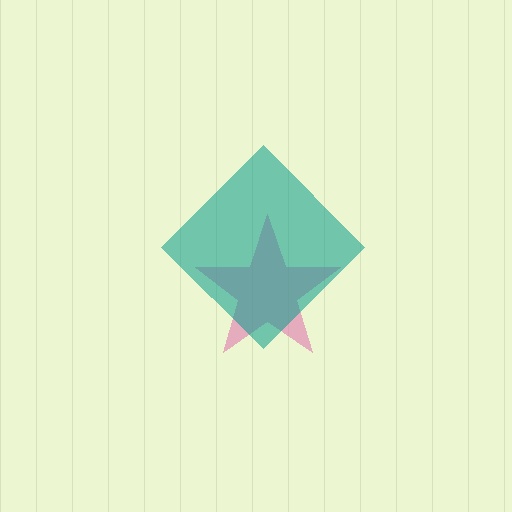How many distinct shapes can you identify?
There are 2 distinct shapes: a pink star, a teal diamond.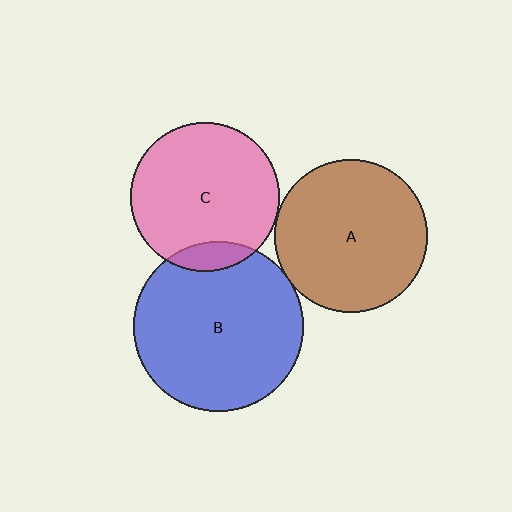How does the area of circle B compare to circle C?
Approximately 1.3 times.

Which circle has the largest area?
Circle B (blue).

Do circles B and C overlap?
Yes.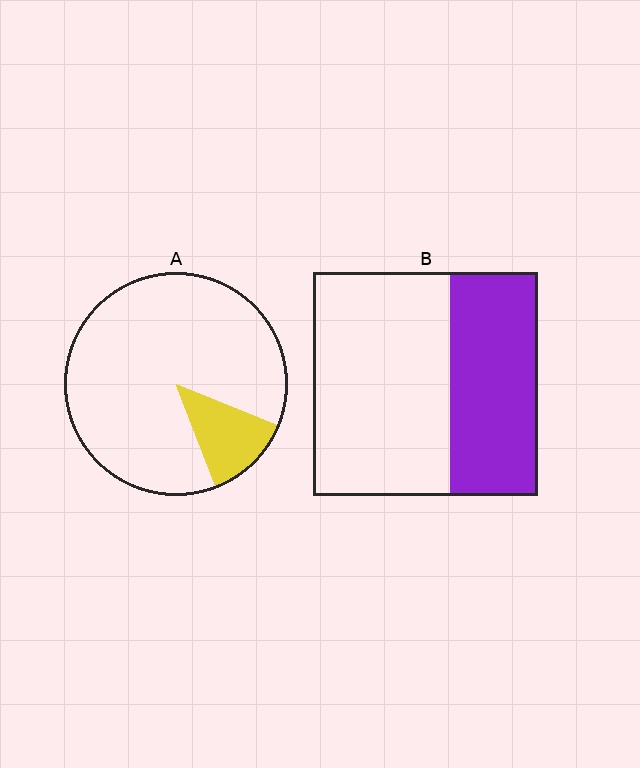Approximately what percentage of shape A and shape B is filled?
A is approximately 15% and B is approximately 40%.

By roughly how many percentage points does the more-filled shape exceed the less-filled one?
By roughly 25 percentage points (B over A).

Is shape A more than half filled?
No.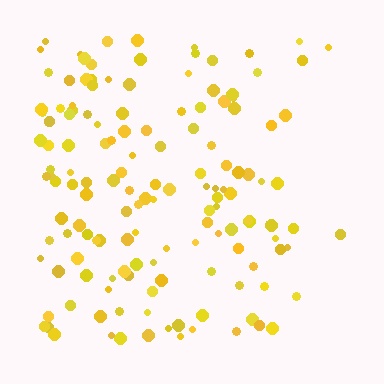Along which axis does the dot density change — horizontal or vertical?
Horizontal.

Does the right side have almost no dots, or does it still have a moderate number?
Still a moderate number, just noticeably fewer than the left.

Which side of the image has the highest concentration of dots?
The left.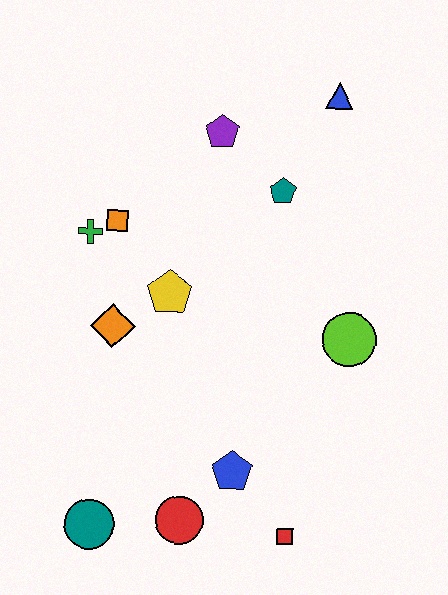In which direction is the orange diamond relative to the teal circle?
The orange diamond is above the teal circle.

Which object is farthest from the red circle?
The blue triangle is farthest from the red circle.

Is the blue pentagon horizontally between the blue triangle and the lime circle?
No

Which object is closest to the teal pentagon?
The purple pentagon is closest to the teal pentagon.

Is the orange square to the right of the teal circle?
Yes